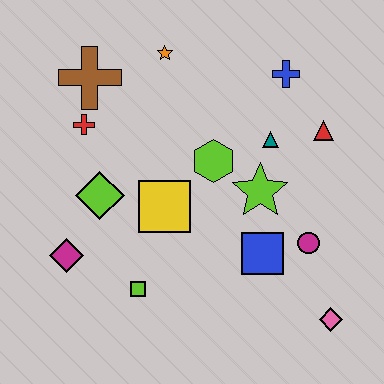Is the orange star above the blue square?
Yes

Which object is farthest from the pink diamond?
The brown cross is farthest from the pink diamond.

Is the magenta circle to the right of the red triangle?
No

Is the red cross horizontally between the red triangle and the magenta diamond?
Yes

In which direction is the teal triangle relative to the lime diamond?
The teal triangle is to the right of the lime diamond.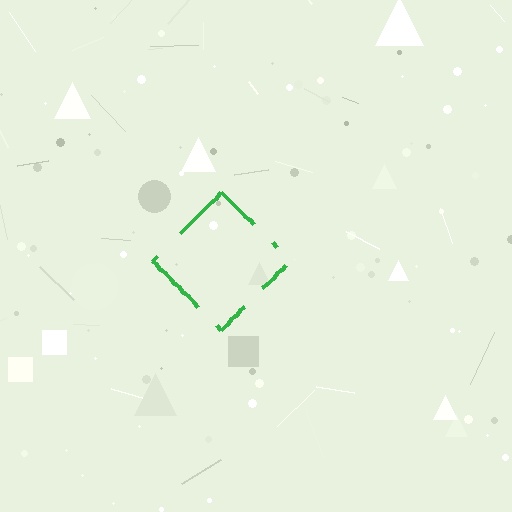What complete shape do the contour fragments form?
The contour fragments form a diamond.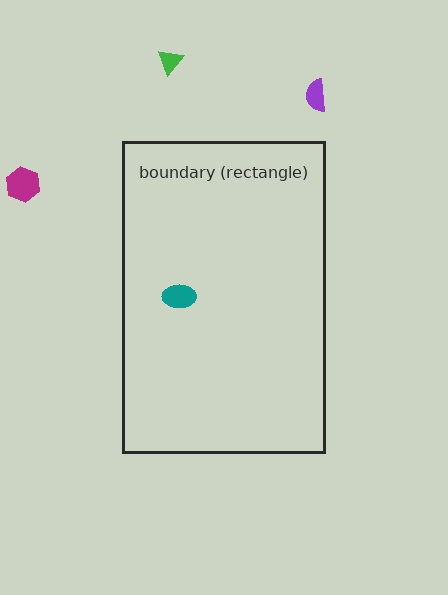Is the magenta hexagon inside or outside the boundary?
Outside.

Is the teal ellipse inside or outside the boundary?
Inside.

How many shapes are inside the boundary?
1 inside, 3 outside.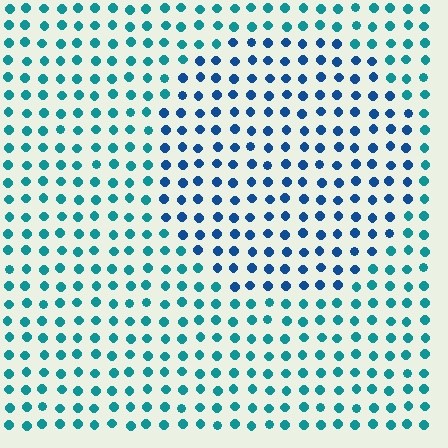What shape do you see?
I see a circle.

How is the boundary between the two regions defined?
The boundary is defined purely by a slight shift in hue (about 32 degrees). Spacing, size, and orientation are identical on both sides.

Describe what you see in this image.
The image is filled with small teal elements in a uniform arrangement. A circle-shaped region is visible where the elements are tinted to a slightly different hue, forming a subtle color boundary.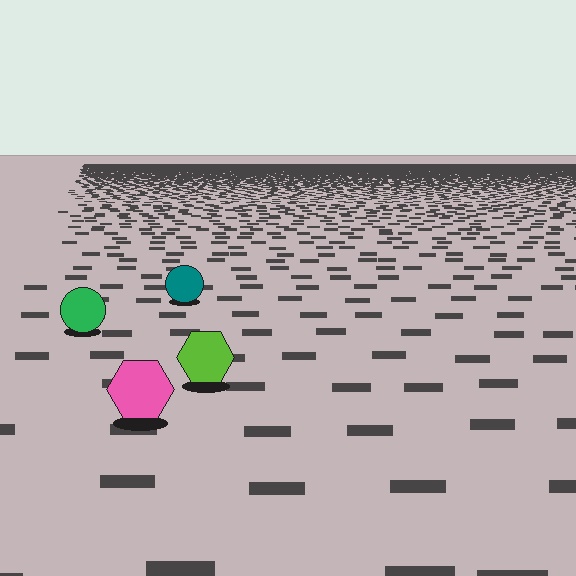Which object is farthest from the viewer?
The teal circle is farthest from the viewer. It appears smaller and the ground texture around it is denser.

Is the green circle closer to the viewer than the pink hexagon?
No. The pink hexagon is closer — you can tell from the texture gradient: the ground texture is coarser near it.